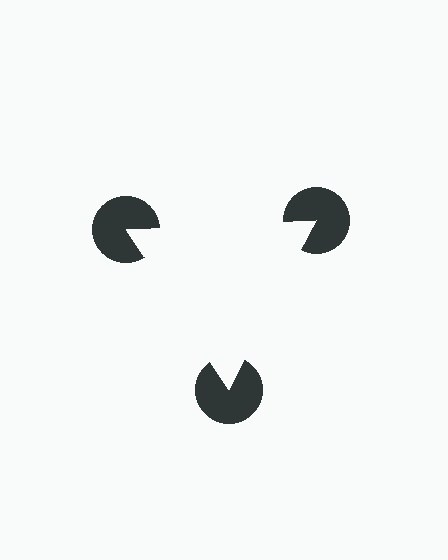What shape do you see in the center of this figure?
An illusory triangle — its edges are inferred from the aligned wedge cuts in the pac-man discs, not physically drawn.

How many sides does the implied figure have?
3 sides.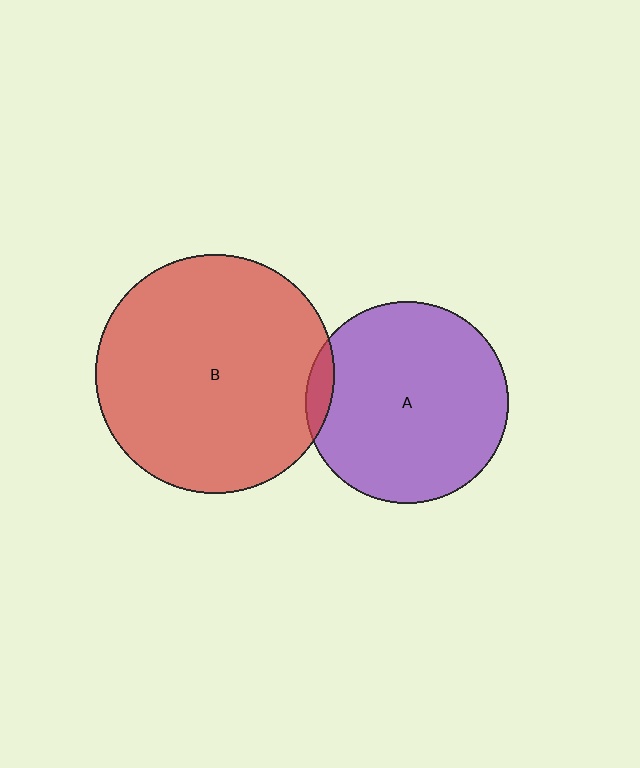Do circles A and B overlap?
Yes.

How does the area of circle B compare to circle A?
Approximately 1.4 times.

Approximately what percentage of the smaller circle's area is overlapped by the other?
Approximately 5%.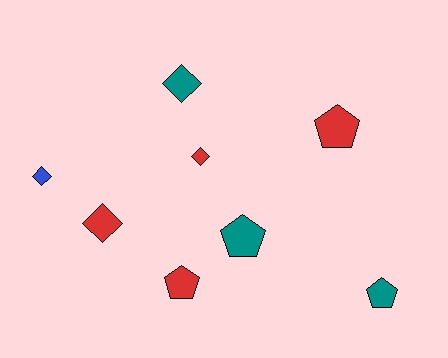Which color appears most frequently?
Red, with 4 objects.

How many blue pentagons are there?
There are no blue pentagons.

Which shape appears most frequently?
Pentagon, with 4 objects.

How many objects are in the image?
There are 8 objects.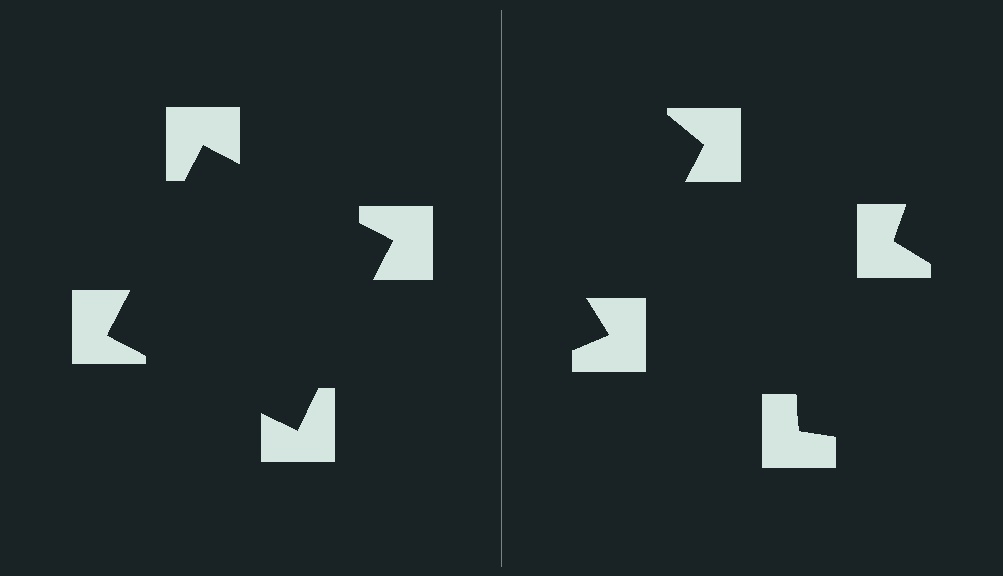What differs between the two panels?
The notched squares are positioned identically on both sides; only the wedge orientations differ. On the left they align to a square; on the right they are misaligned.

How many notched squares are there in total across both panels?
8 — 4 on each side.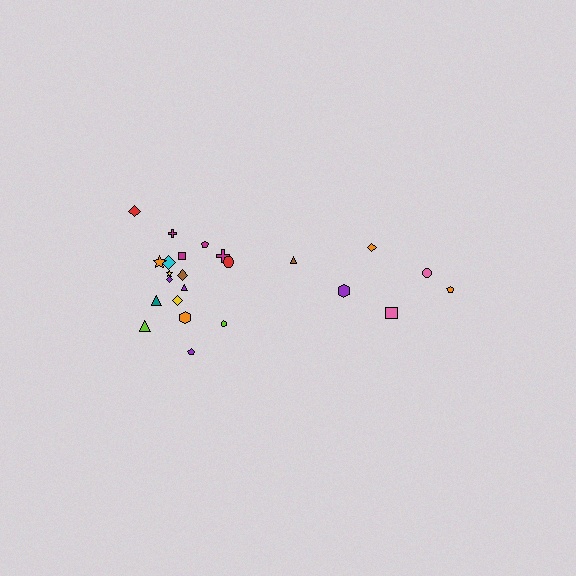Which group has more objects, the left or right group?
The left group.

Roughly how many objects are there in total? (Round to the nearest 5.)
Roughly 25 objects in total.